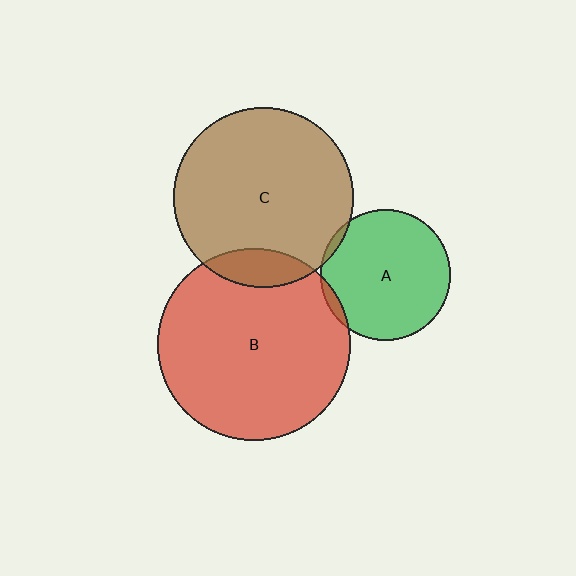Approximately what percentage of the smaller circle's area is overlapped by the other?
Approximately 10%.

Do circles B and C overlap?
Yes.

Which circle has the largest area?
Circle B (red).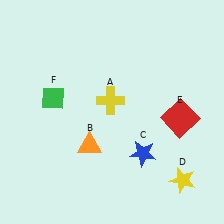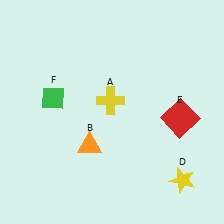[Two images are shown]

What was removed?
The blue star (C) was removed in Image 2.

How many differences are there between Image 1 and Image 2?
There is 1 difference between the two images.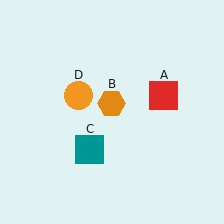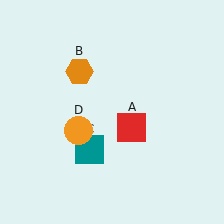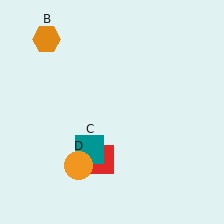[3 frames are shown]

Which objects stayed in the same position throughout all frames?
Teal square (object C) remained stationary.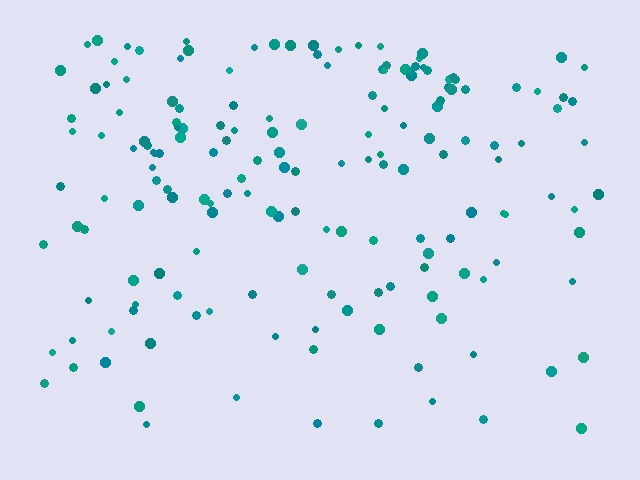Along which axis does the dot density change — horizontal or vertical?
Vertical.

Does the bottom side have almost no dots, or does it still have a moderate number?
Still a moderate number, just noticeably fewer than the top.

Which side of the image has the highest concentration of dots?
The top.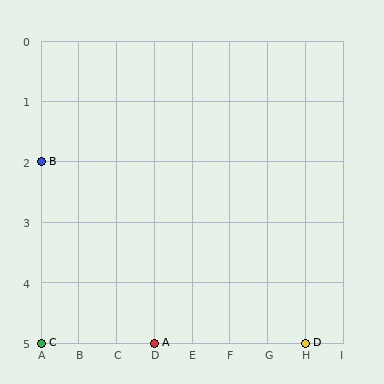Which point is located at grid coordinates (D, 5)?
Point A is at (D, 5).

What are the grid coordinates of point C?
Point C is at grid coordinates (A, 5).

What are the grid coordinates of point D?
Point D is at grid coordinates (H, 5).